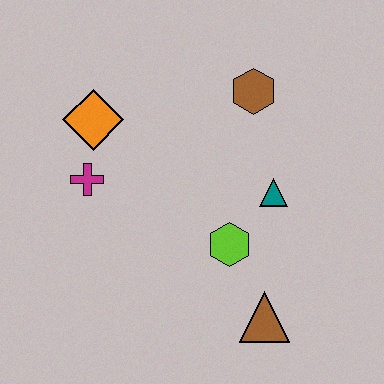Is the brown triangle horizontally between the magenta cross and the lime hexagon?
No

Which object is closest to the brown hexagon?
The teal triangle is closest to the brown hexagon.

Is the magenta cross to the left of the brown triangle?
Yes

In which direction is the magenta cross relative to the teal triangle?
The magenta cross is to the left of the teal triangle.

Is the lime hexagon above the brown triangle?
Yes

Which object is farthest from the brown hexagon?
The brown triangle is farthest from the brown hexagon.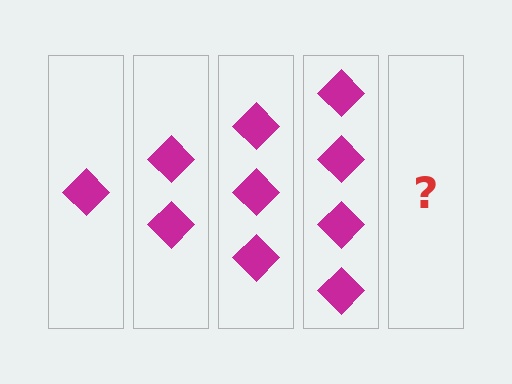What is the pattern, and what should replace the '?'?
The pattern is that each step adds one more diamond. The '?' should be 5 diamonds.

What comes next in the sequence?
The next element should be 5 diamonds.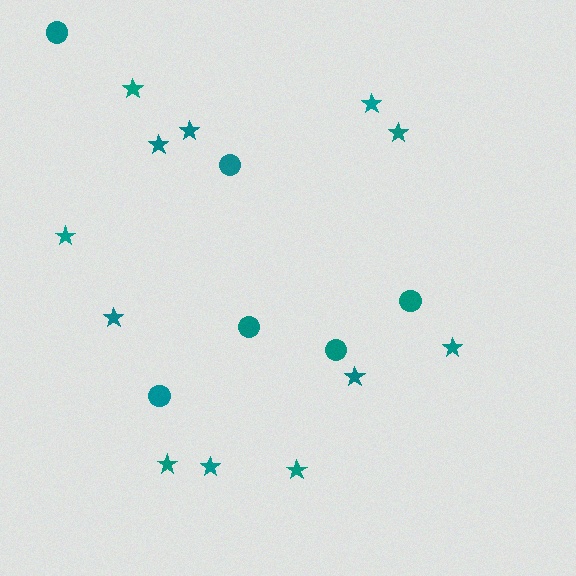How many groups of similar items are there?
There are 2 groups: one group of circles (6) and one group of stars (12).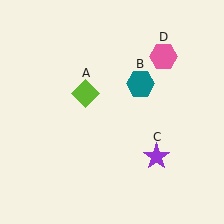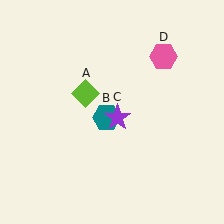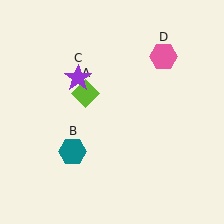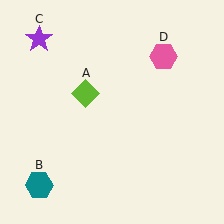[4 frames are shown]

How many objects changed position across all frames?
2 objects changed position: teal hexagon (object B), purple star (object C).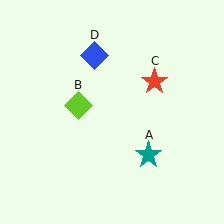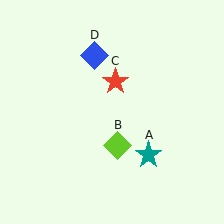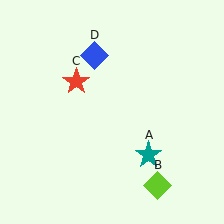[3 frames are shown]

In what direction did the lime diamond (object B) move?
The lime diamond (object B) moved down and to the right.